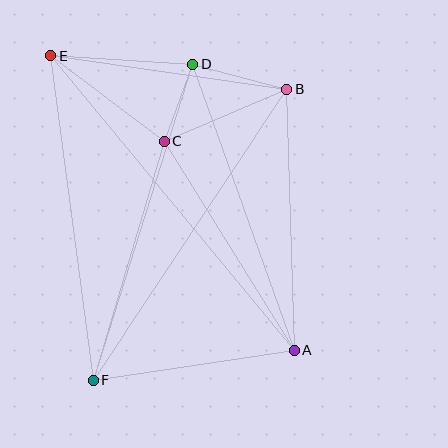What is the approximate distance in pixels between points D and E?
The distance between D and E is approximately 142 pixels.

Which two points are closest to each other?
Points C and D are closest to each other.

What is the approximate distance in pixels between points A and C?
The distance between A and C is approximately 246 pixels.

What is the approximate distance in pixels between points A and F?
The distance between A and F is approximately 203 pixels.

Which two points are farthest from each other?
Points A and E are farthest from each other.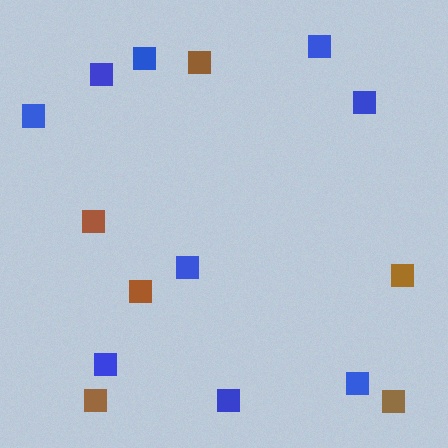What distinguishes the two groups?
There are 2 groups: one group of blue squares (9) and one group of brown squares (6).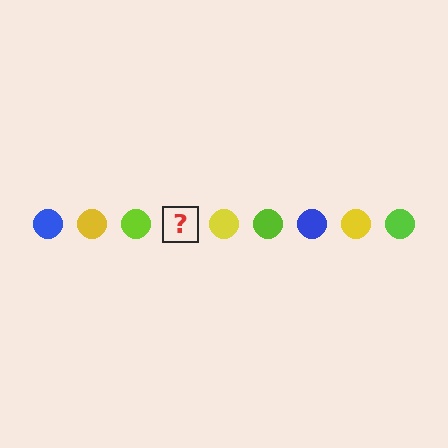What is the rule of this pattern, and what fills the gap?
The rule is that the pattern cycles through blue, yellow, lime circles. The gap should be filled with a blue circle.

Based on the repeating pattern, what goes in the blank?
The blank should be a blue circle.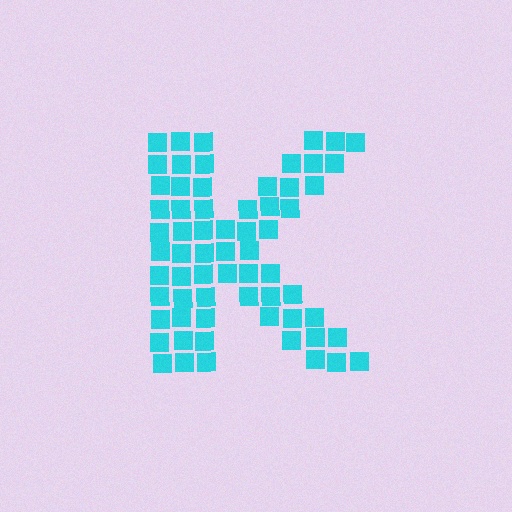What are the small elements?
The small elements are squares.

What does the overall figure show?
The overall figure shows the letter K.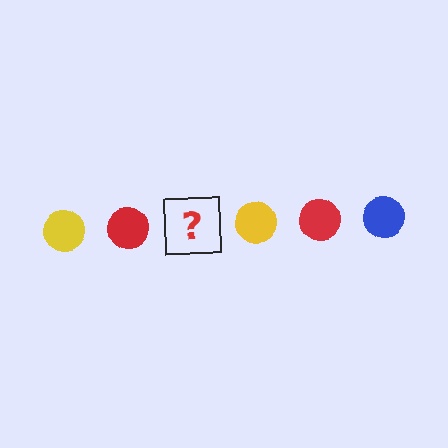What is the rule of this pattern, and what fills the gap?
The rule is that the pattern cycles through yellow, red, blue circles. The gap should be filled with a blue circle.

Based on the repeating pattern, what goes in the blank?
The blank should be a blue circle.